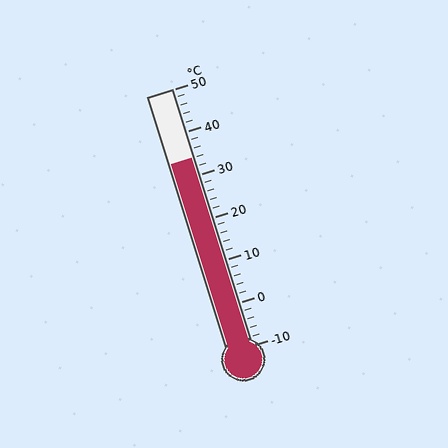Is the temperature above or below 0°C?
The temperature is above 0°C.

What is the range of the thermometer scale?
The thermometer scale ranges from -10°C to 50°C.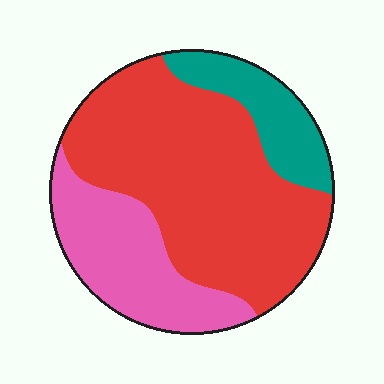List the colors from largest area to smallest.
From largest to smallest: red, pink, teal.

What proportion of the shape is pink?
Pink takes up about one quarter (1/4) of the shape.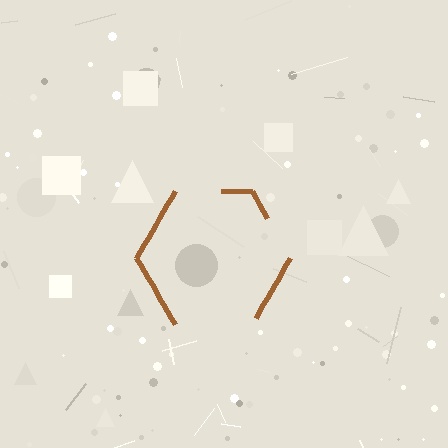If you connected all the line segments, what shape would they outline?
They would outline a hexagon.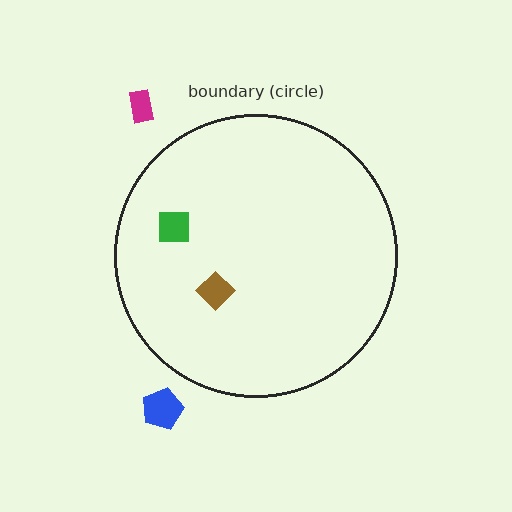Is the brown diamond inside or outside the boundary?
Inside.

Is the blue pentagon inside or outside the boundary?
Outside.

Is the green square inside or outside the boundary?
Inside.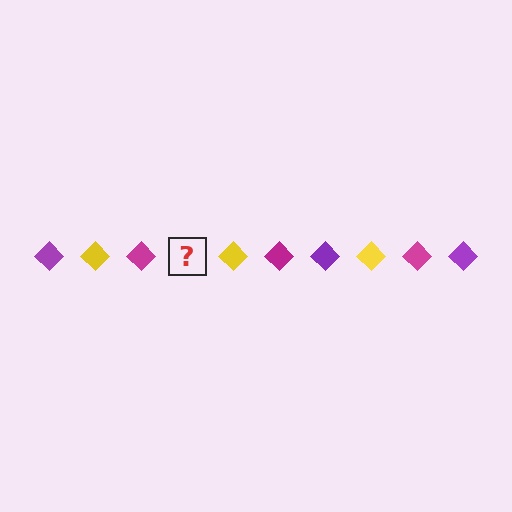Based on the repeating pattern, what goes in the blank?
The blank should be a purple diamond.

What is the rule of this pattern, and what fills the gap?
The rule is that the pattern cycles through purple, yellow, magenta diamonds. The gap should be filled with a purple diamond.